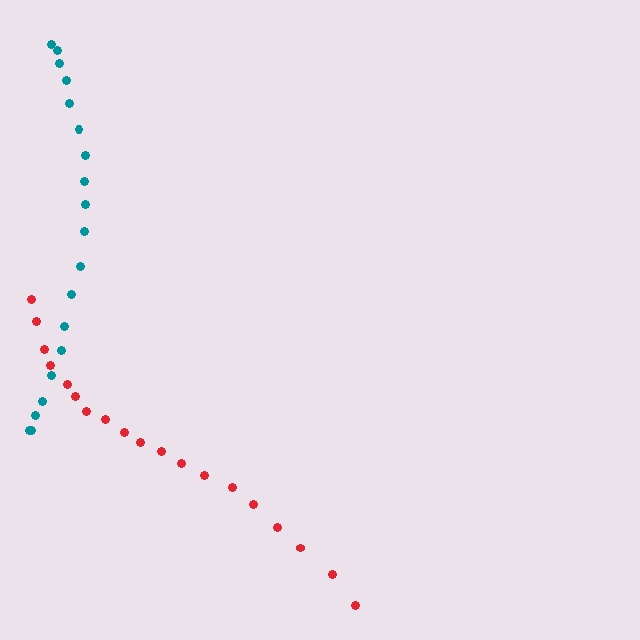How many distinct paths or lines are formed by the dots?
There are 2 distinct paths.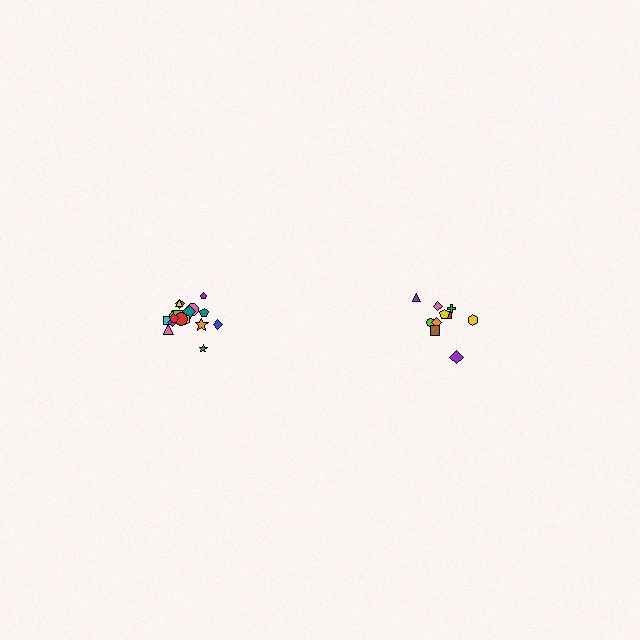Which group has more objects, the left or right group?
The left group.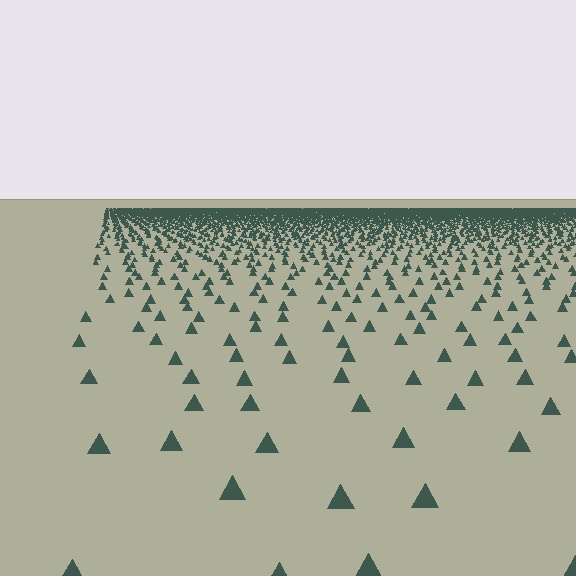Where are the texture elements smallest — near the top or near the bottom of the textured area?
Near the top.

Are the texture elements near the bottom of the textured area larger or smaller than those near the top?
Larger. Near the bottom, elements are closer to the viewer and appear at a bigger on-screen size.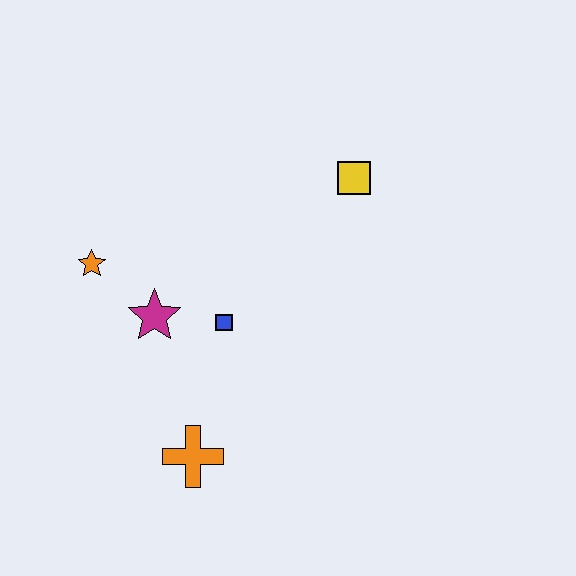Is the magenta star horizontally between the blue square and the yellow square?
No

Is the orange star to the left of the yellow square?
Yes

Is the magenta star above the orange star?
No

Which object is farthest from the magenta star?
The yellow square is farthest from the magenta star.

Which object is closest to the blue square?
The magenta star is closest to the blue square.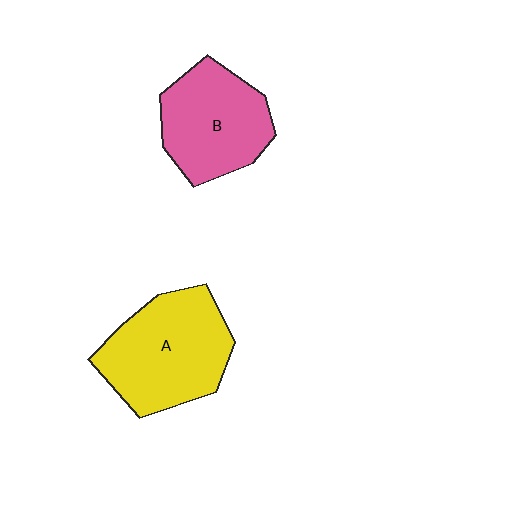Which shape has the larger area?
Shape A (yellow).